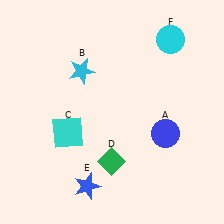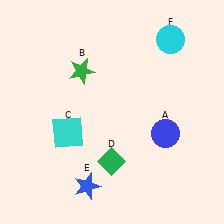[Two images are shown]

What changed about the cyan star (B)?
In Image 1, B is cyan. In Image 2, it changed to green.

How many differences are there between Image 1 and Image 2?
There is 1 difference between the two images.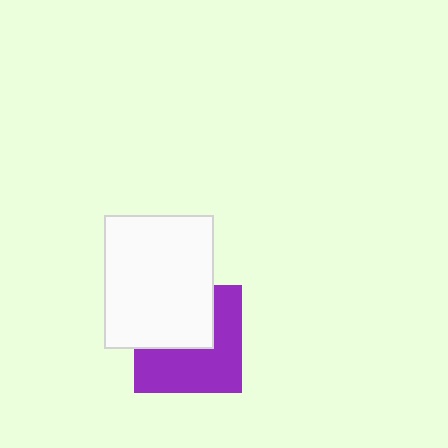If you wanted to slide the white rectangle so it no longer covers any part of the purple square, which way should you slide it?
Slide it up — that is the most direct way to separate the two shapes.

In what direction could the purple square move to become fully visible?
The purple square could move down. That would shift it out from behind the white rectangle entirely.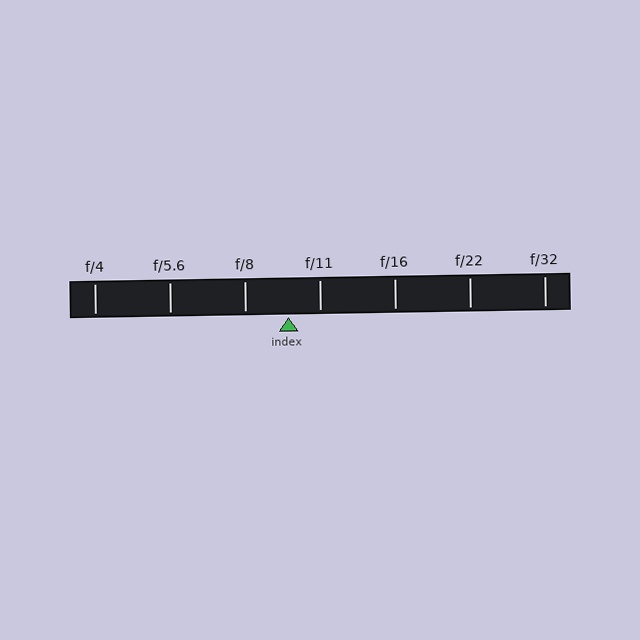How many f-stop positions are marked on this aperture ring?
There are 7 f-stop positions marked.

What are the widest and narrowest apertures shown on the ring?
The widest aperture shown is f/4 and the narrowest is f/32.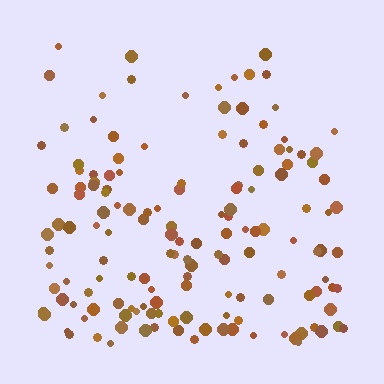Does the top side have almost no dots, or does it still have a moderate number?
Still a moderate number, just noticeably fewer than the bottom.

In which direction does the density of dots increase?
From top to bottom, with the bottom side densest.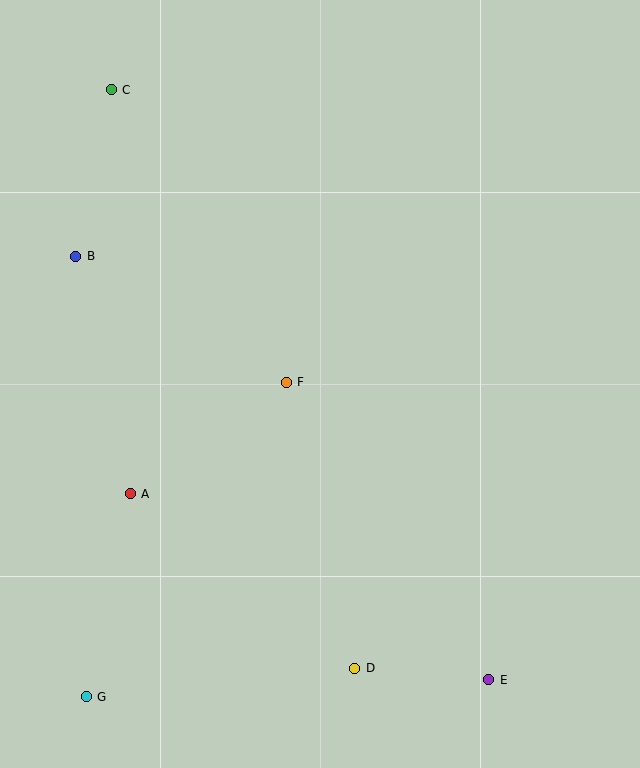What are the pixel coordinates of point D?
Point D is at (355, 668).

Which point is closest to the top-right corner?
Point F is closest to the top-right corner.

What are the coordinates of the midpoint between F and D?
The midpoint between F and D is at (321, 525).